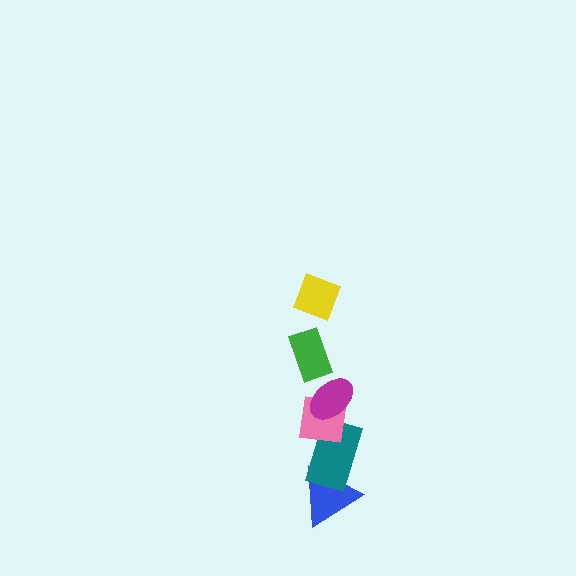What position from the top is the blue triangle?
The blue triangle is 6th from the top.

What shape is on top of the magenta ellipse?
The green rectangle is on top of the magenta ellipse.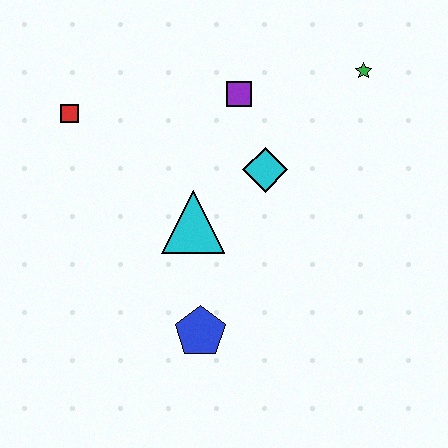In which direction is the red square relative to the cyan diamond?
The red square is to the left of the cyan diamond.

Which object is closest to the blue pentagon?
The cyan triangle is closest to the blue pentagon.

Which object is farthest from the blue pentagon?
The green star is farthest from the blue pentagon.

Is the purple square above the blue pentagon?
Yes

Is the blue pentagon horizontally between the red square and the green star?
Yes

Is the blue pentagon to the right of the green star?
No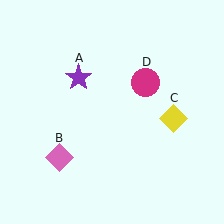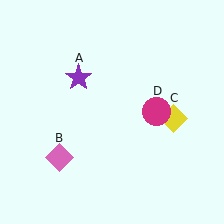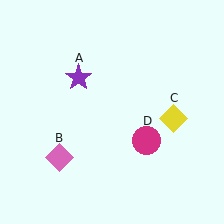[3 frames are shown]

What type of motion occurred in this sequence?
The magenta circle (object D) rotated clockwise around the center of the scene.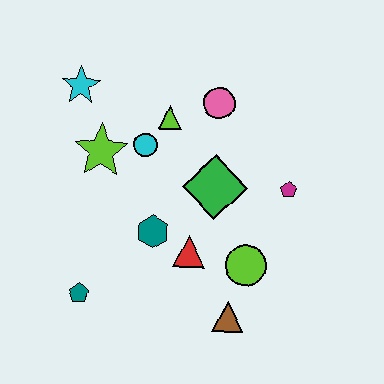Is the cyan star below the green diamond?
No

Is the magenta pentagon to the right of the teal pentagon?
Yes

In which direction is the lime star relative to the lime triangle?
The lime star is to the left of the lime triangle.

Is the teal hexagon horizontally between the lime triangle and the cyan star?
Yes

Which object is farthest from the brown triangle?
The cyan star is farthest from the brown triangle.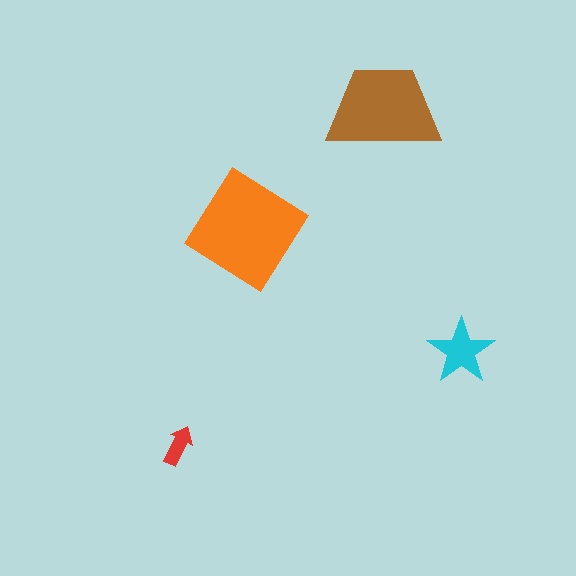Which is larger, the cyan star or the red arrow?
The cyan star.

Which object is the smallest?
The red arrow.